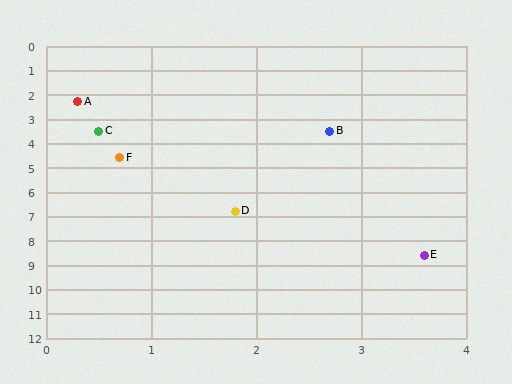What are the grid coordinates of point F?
Point F is at approximately (0.7, 4.6).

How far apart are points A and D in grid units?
Points A and D are about 4.7 grid units apart.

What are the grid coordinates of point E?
Point E is at approximately (3.6, 8.6).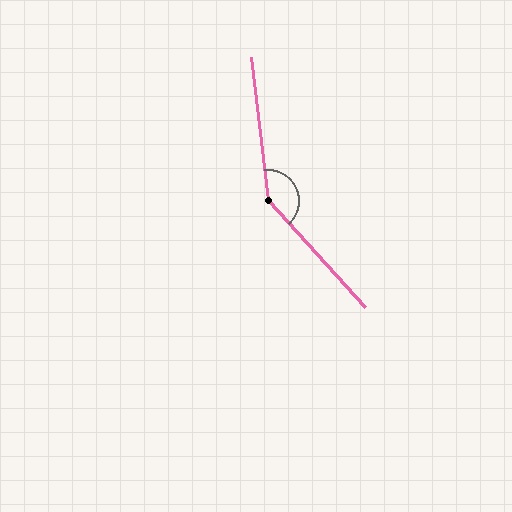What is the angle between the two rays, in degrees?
Approximately 144 degrees.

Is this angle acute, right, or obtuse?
It is obtuse.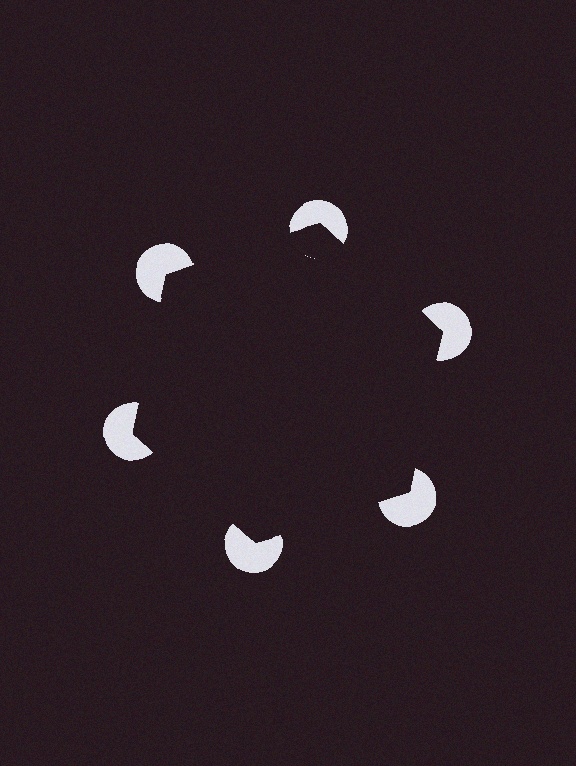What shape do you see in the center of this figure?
An illusory hexagon — its edges are inferred from the aligned wedge cuts in the pac-man discs, not physically drawn.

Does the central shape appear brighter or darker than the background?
It typically appears slightly darker than the background, even though no actual brightness change is drawn.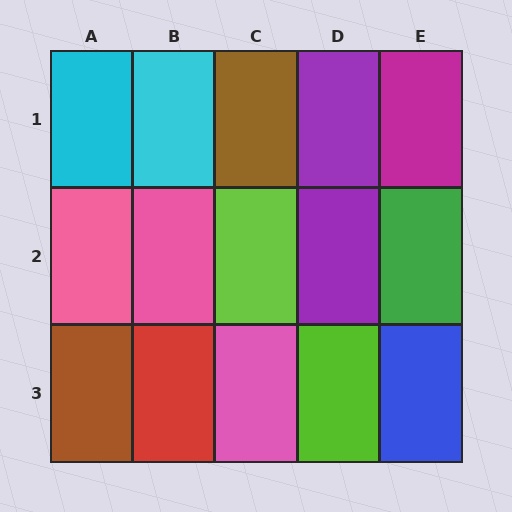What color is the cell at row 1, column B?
Cyan.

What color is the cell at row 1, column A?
Cyan.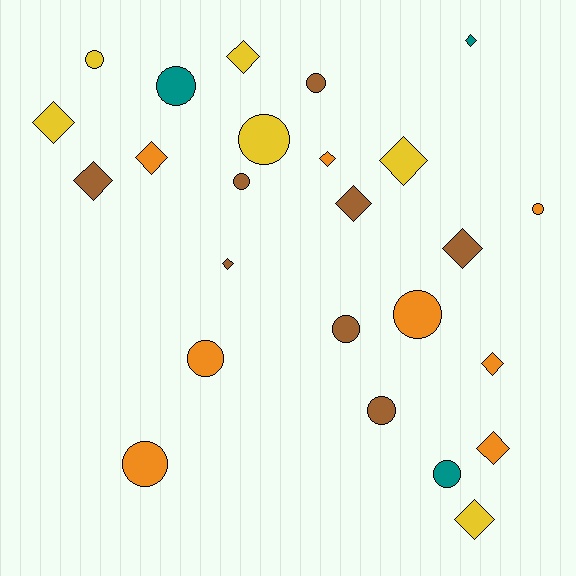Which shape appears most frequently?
Diamond, with 13 objects.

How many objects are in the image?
There are 25 objects.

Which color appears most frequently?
Brown, with 8 objects.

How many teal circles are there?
There are 2 teal circles.